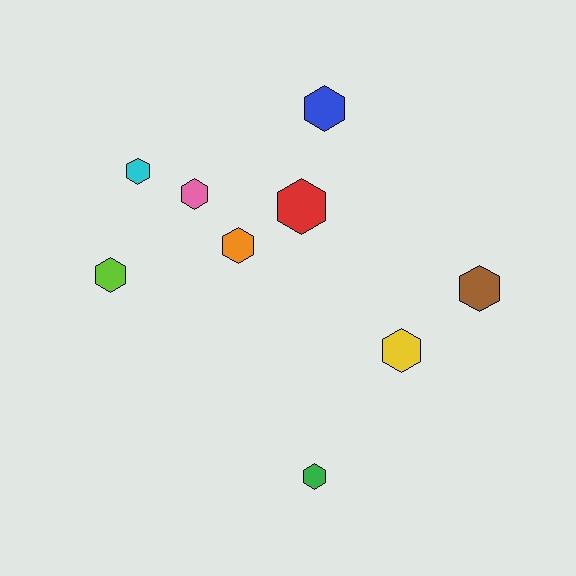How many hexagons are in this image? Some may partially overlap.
There are 9 hexagons.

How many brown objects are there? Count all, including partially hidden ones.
There is 1 brown object.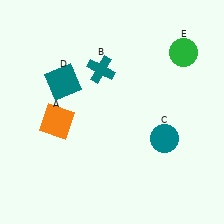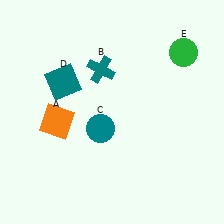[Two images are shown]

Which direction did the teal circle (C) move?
The teal circle (C) moved left.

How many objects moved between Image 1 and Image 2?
1 object moved between the two images.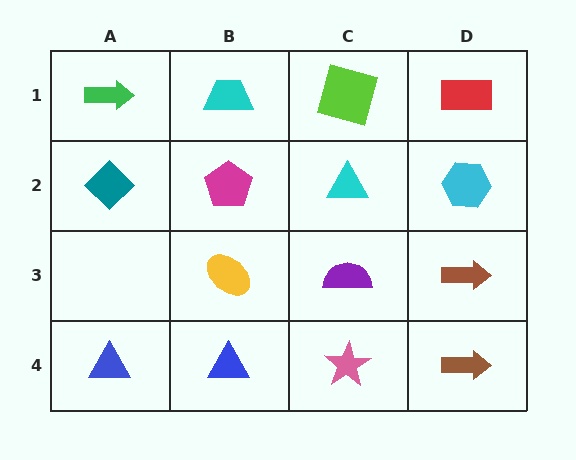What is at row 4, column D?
A brown arrow.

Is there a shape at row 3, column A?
No, that cell is empty.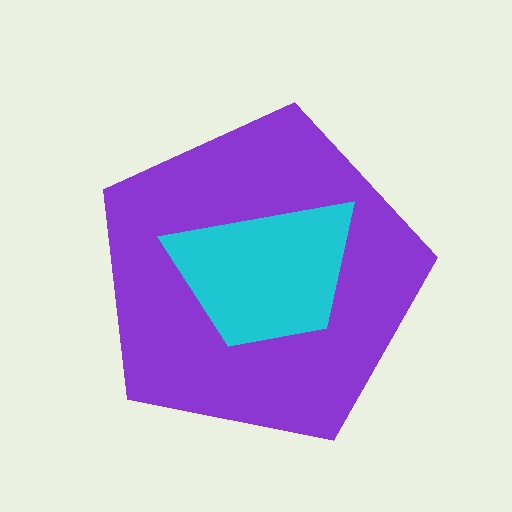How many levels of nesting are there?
2.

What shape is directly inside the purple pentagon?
The cyan trapezoid.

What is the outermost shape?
The purple pentagon.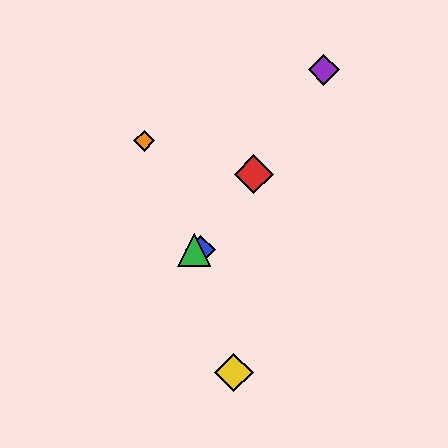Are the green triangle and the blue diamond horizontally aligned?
Yes, both are at y≈250.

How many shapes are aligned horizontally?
2 shapes (the blue diamond, the green triangle) are aligned horizontally.